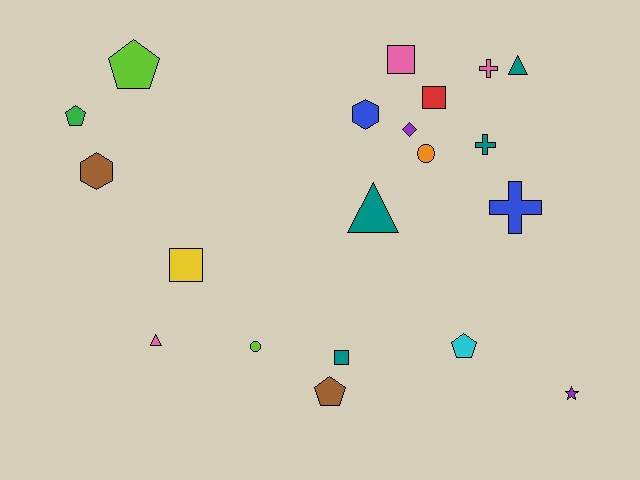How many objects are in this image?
There are 20 objects.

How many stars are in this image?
There is 1 star.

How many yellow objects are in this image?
There is 1 yellow object.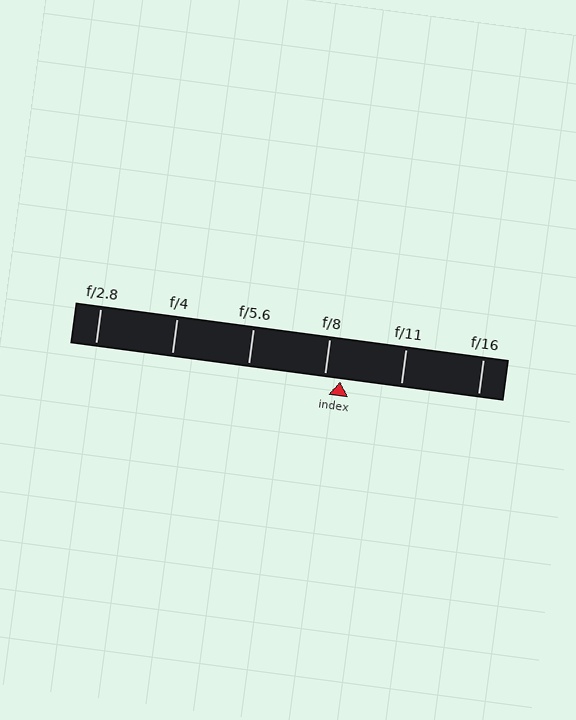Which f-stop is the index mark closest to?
The index mark is closest to f/8.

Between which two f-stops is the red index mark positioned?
The index mark is between f/8 and f/11.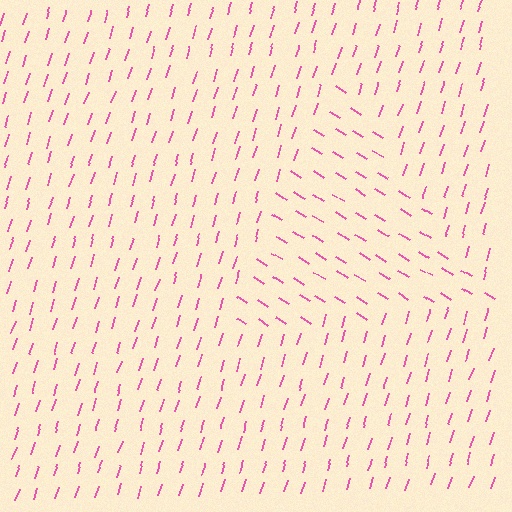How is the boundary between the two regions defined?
The boundary is defined purely by a change in line orientation (approximately 75 degrees difference). All lines are the same color and thickness.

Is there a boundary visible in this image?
Yes, there is a texture boundary formed by a change in line orientation.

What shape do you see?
I see a triangle.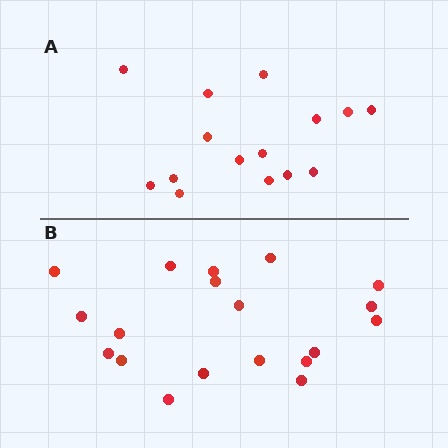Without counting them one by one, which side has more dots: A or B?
Region B (the bottom region) has more dots.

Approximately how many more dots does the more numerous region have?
Region B has about 4 more dots than region A.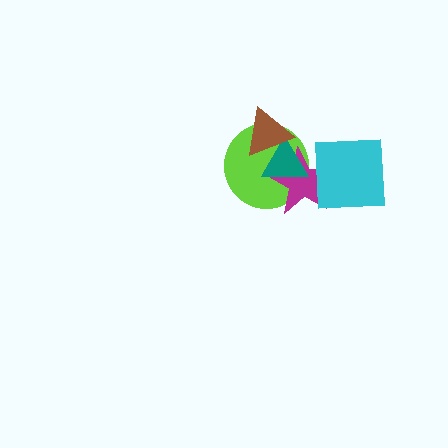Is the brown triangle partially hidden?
No, no other shape covers it.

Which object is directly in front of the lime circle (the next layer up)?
The magenta star is directly in front of the lime circle.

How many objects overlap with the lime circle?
3 objects overlap with the lime circle.